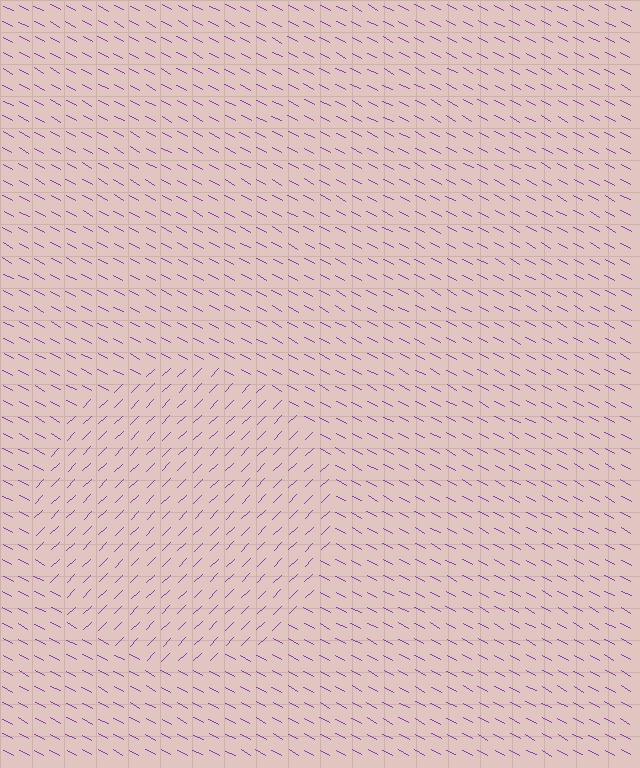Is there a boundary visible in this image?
Yes, there is a texture boundary formed by a change in line orientation.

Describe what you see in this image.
The image is filled with small purple line segments. A circle region in the image has lines oriented differently from the surrounding lines, creating a visible texture boundary.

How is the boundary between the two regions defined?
The boundary is defined purely by a change in line orientation (approximately 73 degrees difference). All lines are the same color and thickness.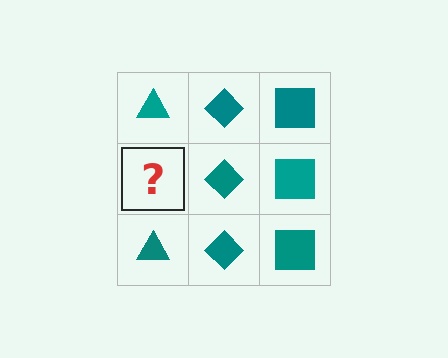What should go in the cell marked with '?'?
The missing cell should contain a teal triangle.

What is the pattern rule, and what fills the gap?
The rule is that each column has a consistent shape. The gap should be filled with a teal triangle.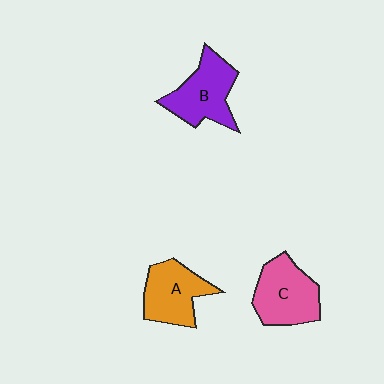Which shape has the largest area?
Shape C (pink).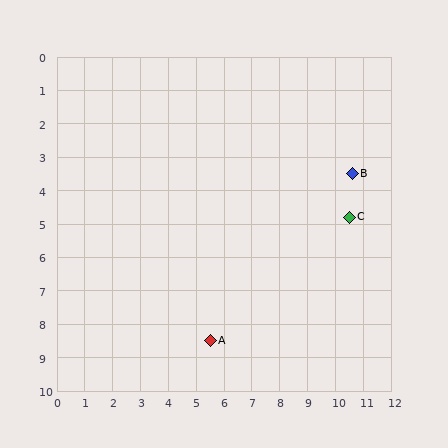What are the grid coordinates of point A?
Point A is at approximately (5.5, 8.5).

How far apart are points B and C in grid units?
Points B and C are about 1.3 grid units apart.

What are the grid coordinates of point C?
Point C is at approximately (10.5, 4.8).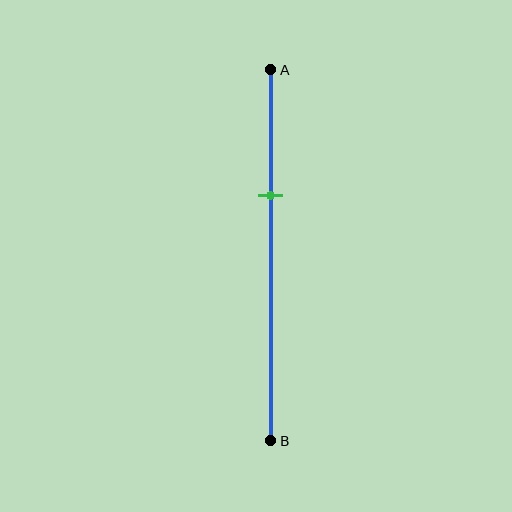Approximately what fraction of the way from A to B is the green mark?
The green mark is approximately 35% of the way from A to B.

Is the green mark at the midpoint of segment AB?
No, the mark is at about 35% from A, not at the 50% midpoint.